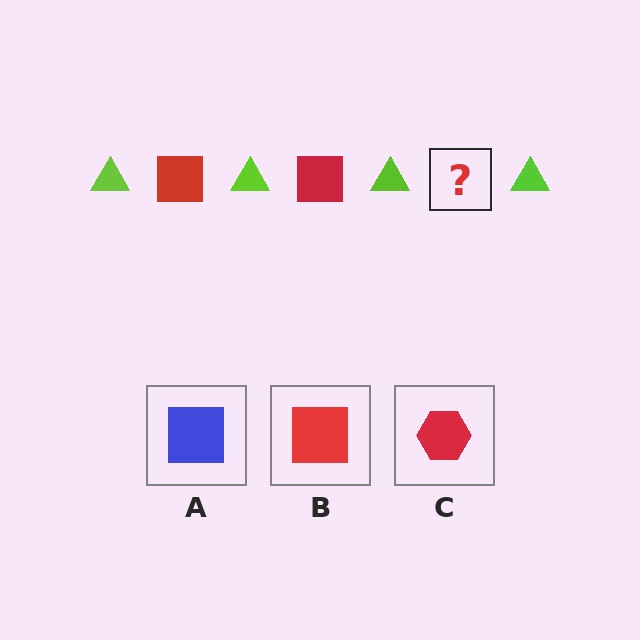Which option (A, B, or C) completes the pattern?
B.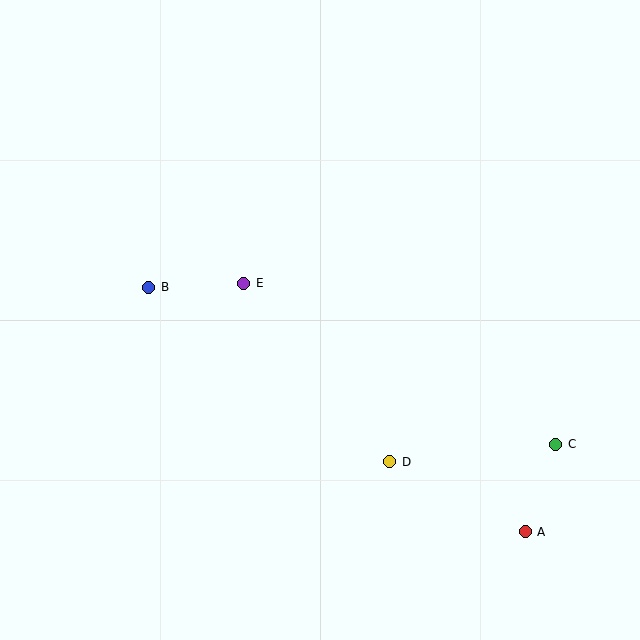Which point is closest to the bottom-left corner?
Point B is closest to the bottom-left corner.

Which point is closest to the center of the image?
Point E at (244, 283) is closest to the center.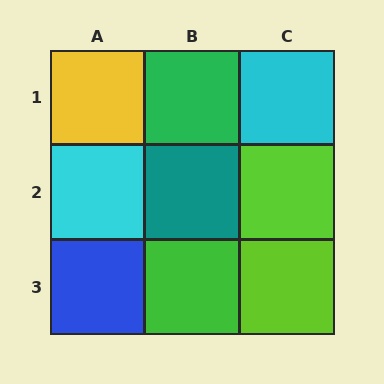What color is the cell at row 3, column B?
Green.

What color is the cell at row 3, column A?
Blue.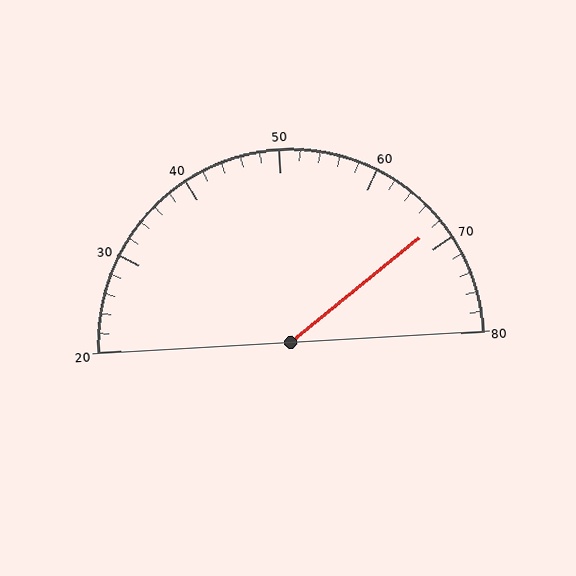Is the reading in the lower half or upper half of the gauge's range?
The reading is in the upper half of the range (20 to 80).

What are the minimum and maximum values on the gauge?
The gauge ranges from 20 to 80.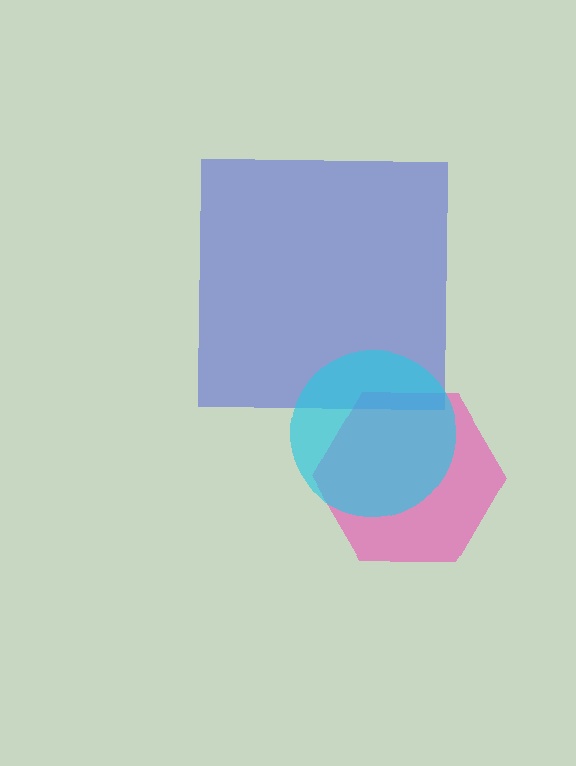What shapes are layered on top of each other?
The layered shapes are: a pink hexagon, a blue square, a cyan circle.